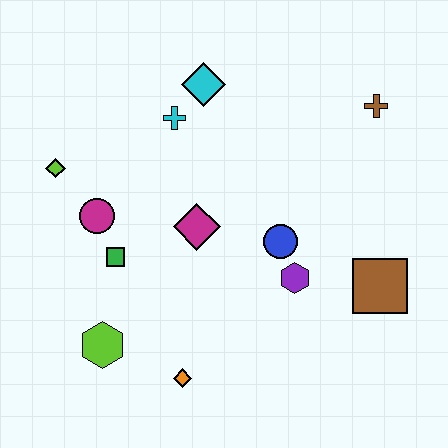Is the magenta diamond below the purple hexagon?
No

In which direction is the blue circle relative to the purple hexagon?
The blue circle is above the purple hexagon.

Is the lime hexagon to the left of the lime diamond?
No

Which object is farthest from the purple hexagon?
The lime diamond is farthest from the purple hexagon.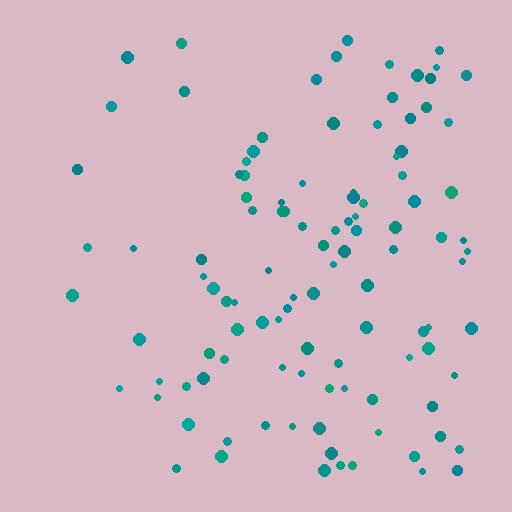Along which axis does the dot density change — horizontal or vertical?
Horizontal.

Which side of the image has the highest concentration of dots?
The right.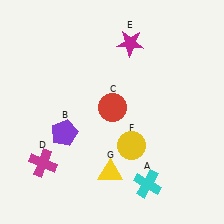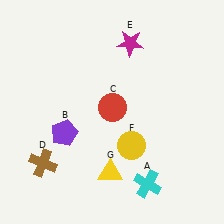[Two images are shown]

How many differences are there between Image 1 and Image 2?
There is 1 difference between the two images.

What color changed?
The cross (D) changed from magenta in Image 1 to brown in Image 2.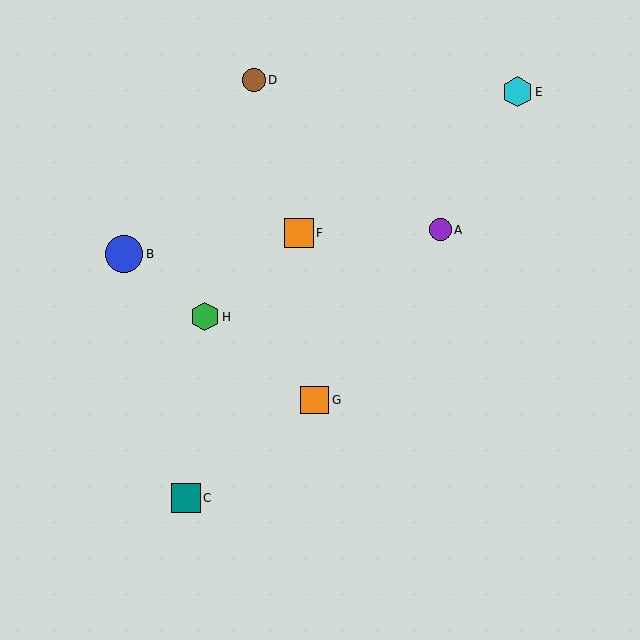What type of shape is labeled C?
Shape C is a teal square.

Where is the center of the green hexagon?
The center of the green hexagon is at (205, 317).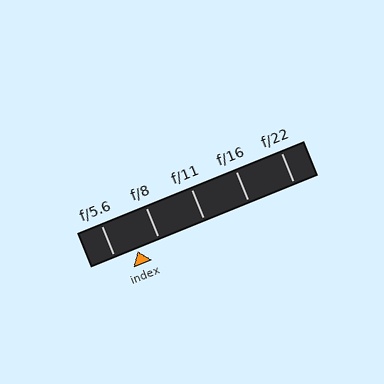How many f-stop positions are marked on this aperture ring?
There are 5 f-stop positions marked.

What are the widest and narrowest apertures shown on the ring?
The widest aperture shown is f/5.6 and the narrowest is f/22.